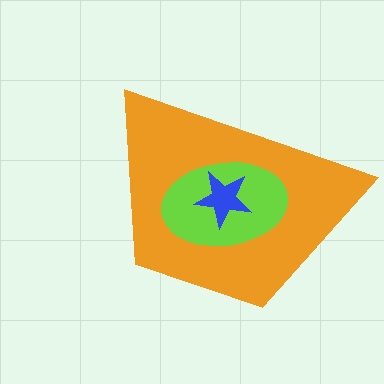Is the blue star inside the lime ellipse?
Yes.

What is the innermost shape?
The blue star.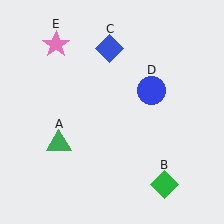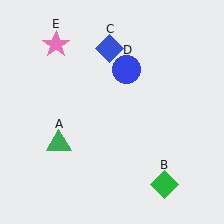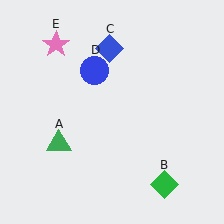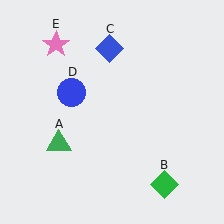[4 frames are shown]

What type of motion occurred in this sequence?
The blue circle (object D) rotated counterclockwise around the center of the scene.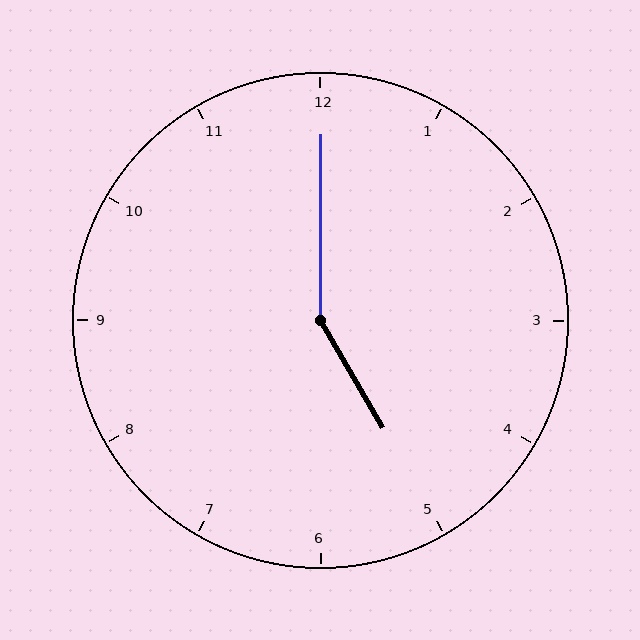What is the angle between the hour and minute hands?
Approximately 150 degrees.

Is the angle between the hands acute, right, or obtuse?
It is obtuse.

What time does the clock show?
5:00.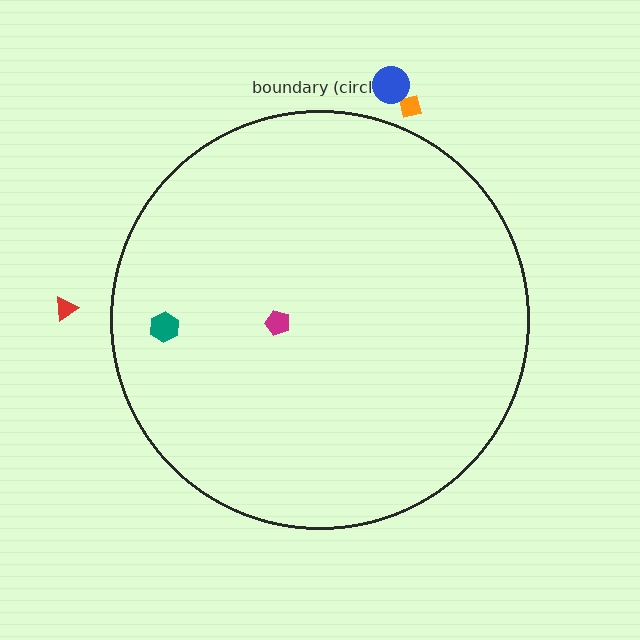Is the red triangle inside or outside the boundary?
Outside.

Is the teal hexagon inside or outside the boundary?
Inside.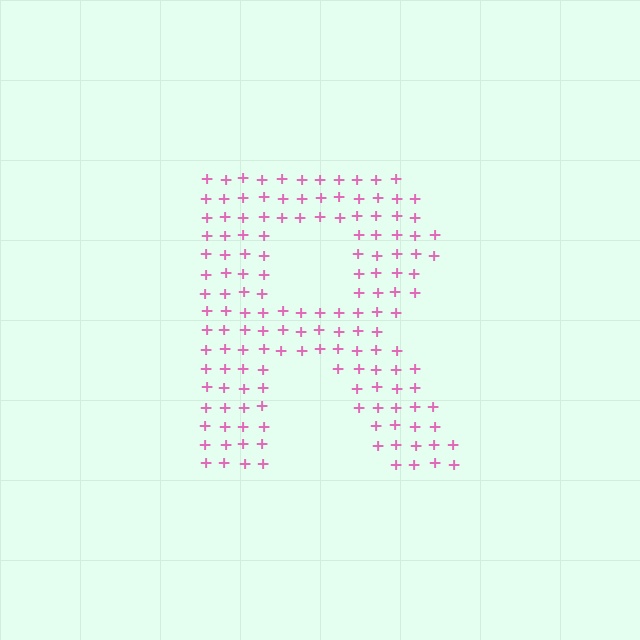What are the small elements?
The small elements are plus signs.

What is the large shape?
The large shape is the letter R.